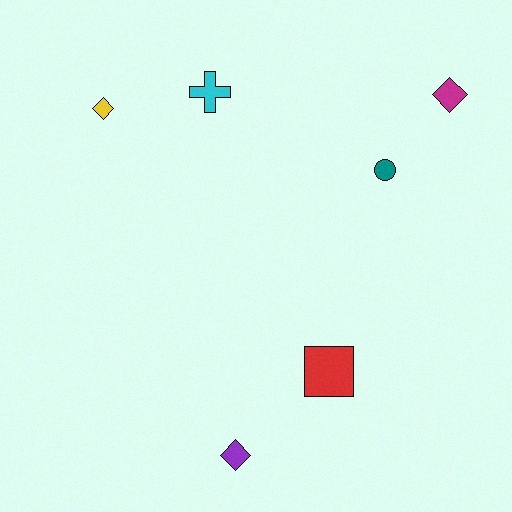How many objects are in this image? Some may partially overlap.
There are 6 objects.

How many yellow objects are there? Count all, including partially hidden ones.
There is 1 yellow object.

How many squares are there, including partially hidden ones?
There is 1 square.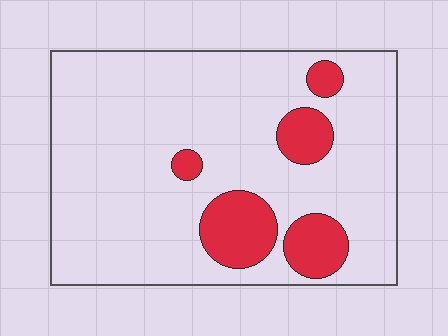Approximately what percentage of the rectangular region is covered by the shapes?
Approximately 15%.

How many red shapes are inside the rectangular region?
5.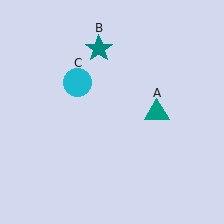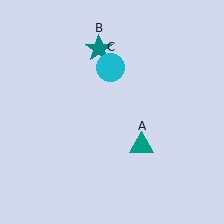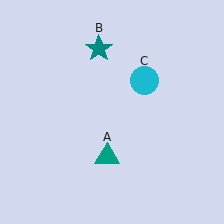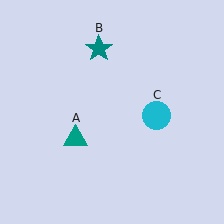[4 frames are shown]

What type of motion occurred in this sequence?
The teal triangle (object A), cyan circle (object C) rotated clockwise around the center of the scene.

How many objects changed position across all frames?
2 objects changed position: teal triangle (object A), cyan circle (object C).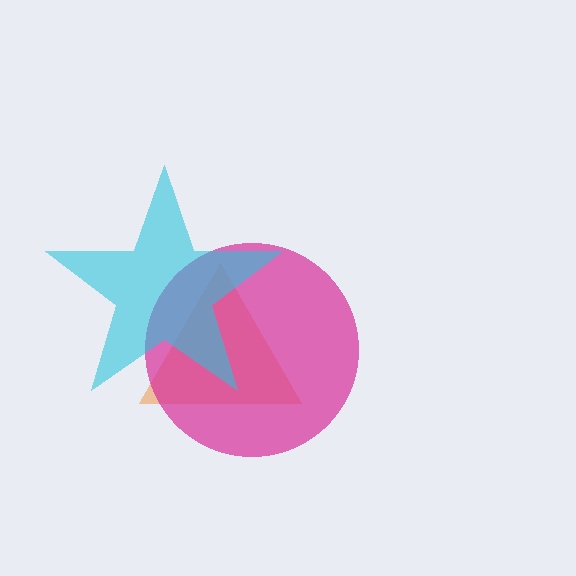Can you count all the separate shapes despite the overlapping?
Yes, there are 3 separate shapes.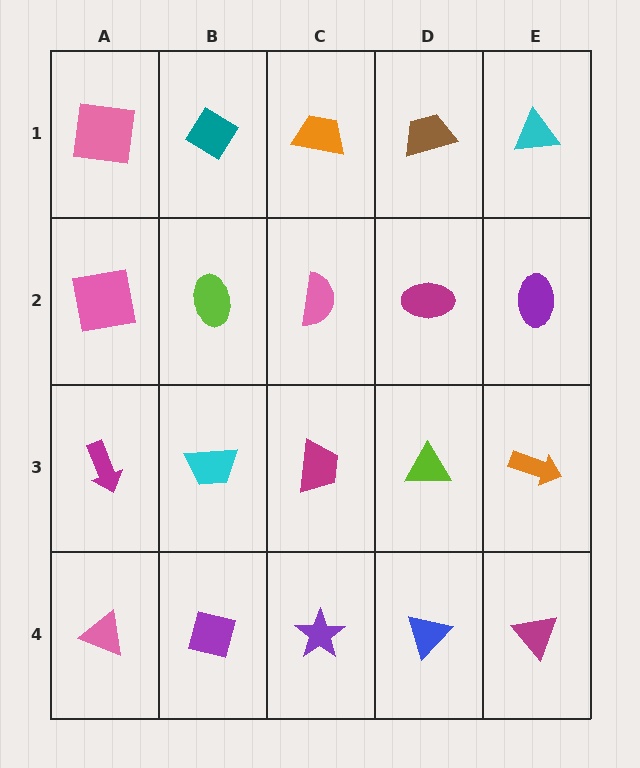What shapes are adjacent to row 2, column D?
A brown trapezoid (row 1, column D), a lime triangle (row 3, column D), a pink semicircle (row 2, column C), a purple ellipse (row 2, column E).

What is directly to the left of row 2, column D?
A pink semicircle.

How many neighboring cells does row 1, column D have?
3.